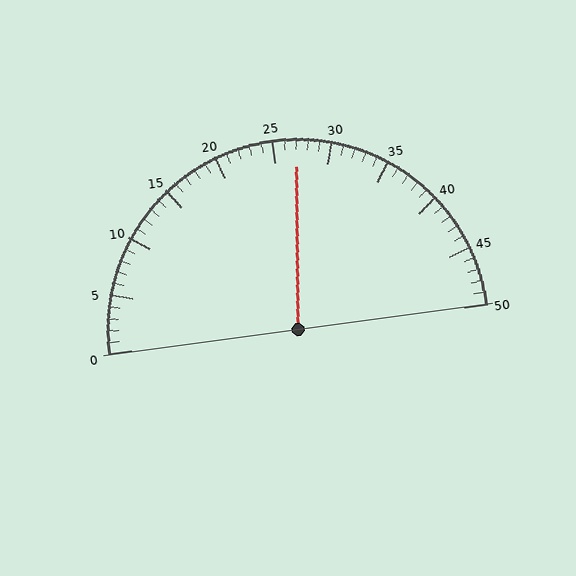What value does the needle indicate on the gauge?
The needle indicates approximately 27.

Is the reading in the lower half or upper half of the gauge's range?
The reading is in the upper half of the range (0 to 50).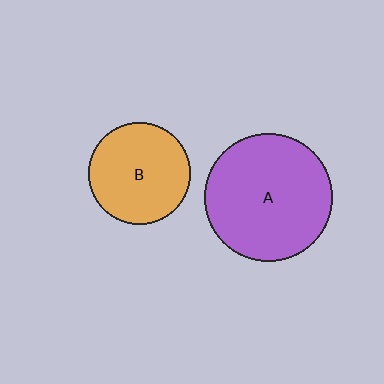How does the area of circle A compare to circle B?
Approximately 1.6 times.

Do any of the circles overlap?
No, none of the circles overlap.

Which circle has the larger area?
Circle A (purple).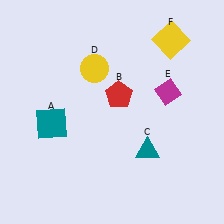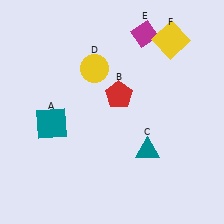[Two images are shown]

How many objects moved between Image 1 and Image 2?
1 object moved between the two images.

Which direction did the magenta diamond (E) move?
The magenta diamond (E) moved up.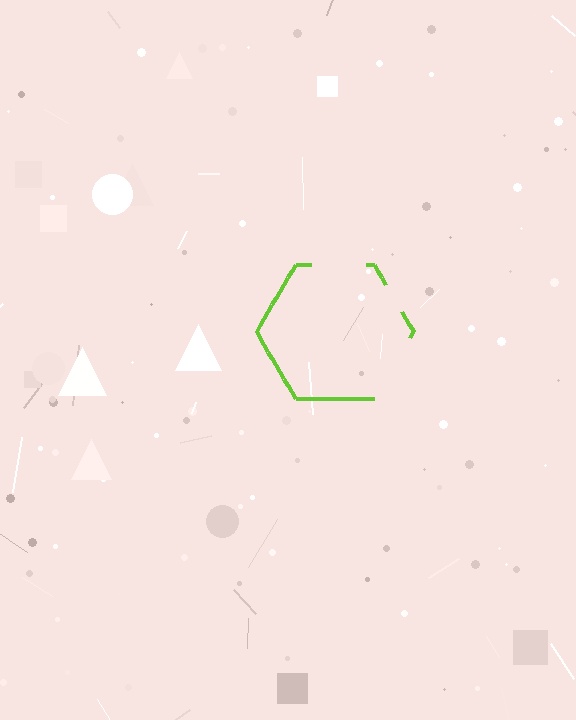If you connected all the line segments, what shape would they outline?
They would outline a hexagon.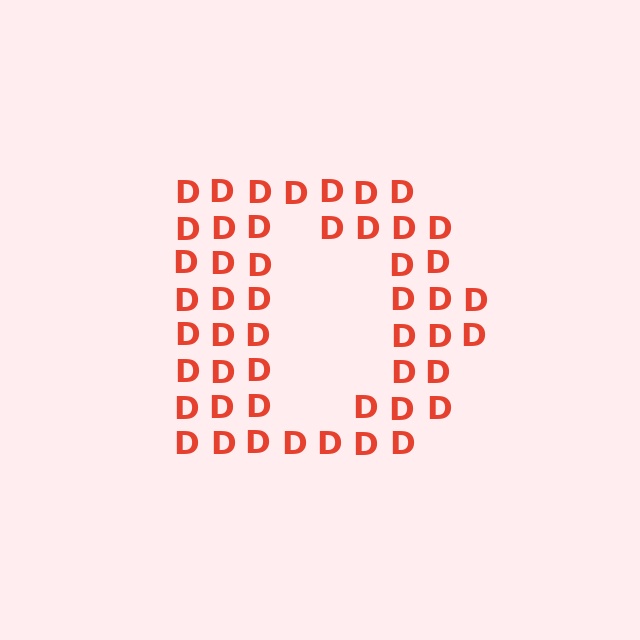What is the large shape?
The large shape is the letter D.